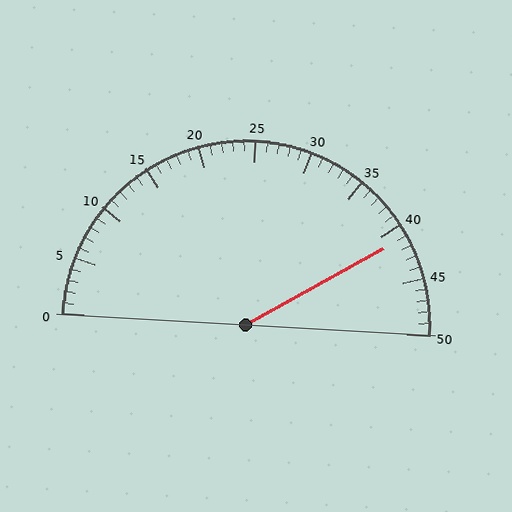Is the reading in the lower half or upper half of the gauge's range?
The reading is in the upper half of the range (0 to 50).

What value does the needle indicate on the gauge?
The needle indicates approximately 41.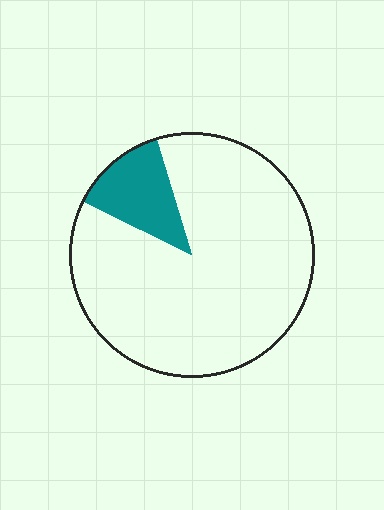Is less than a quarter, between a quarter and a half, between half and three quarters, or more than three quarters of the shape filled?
Less than a quarter.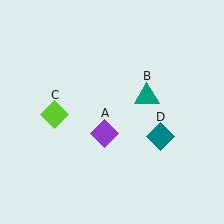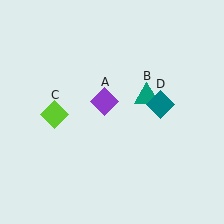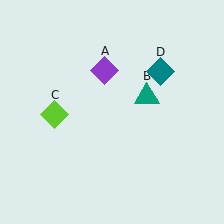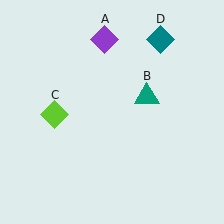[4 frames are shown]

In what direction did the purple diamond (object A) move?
The purple diamond (object A) moved up.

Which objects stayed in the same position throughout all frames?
Teal triangle (object B) and lime diamond (object C) remained stationary.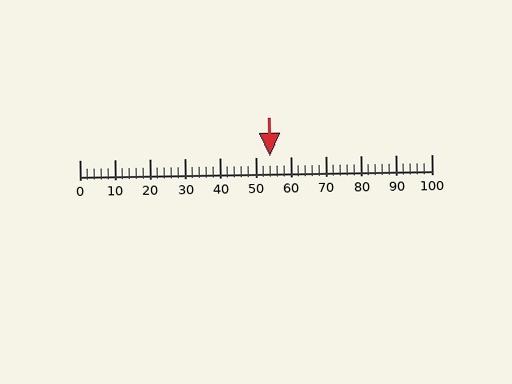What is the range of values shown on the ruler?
The ruler shows values from 0 to 100.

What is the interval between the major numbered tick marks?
The major tick marks are spaced 10 units apart.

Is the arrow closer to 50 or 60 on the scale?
The arrow is closer to 50.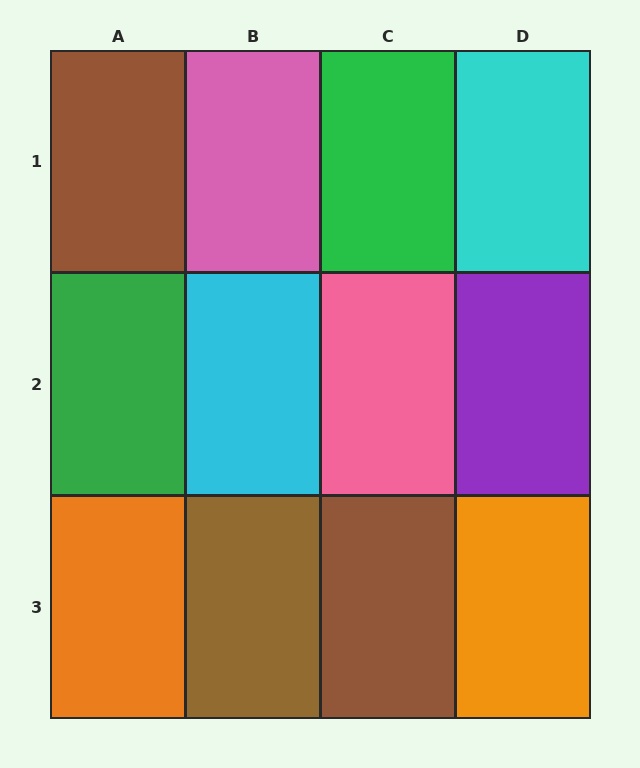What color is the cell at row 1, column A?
Brown.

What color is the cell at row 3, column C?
Brown.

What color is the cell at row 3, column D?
Orange.